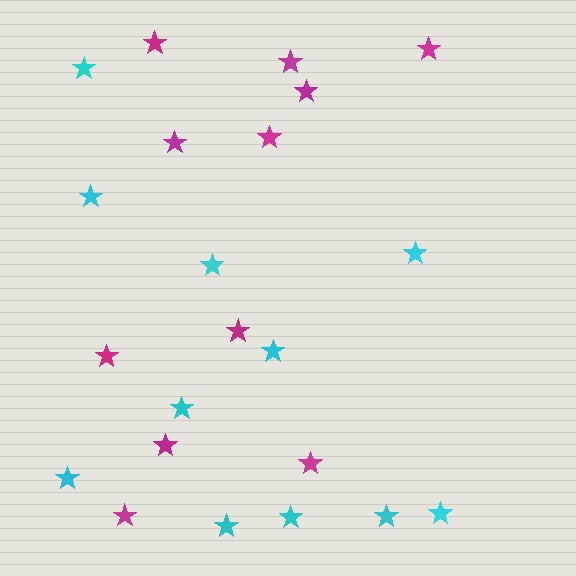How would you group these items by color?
There are 2 groups: one group of cyan stars (11) and one group of magenta stars (11).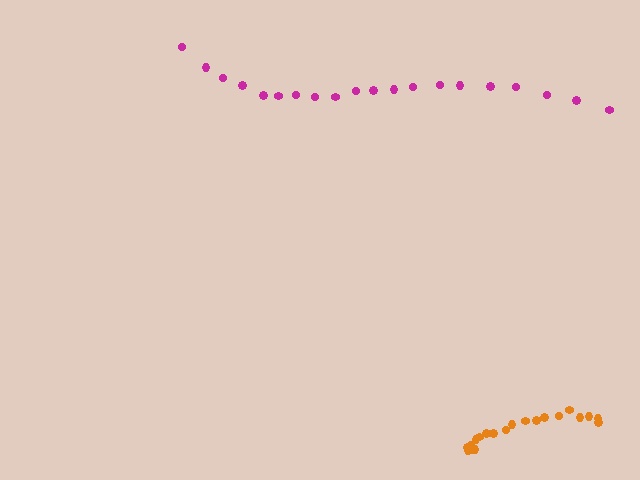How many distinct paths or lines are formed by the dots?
There are 2 distinct paths.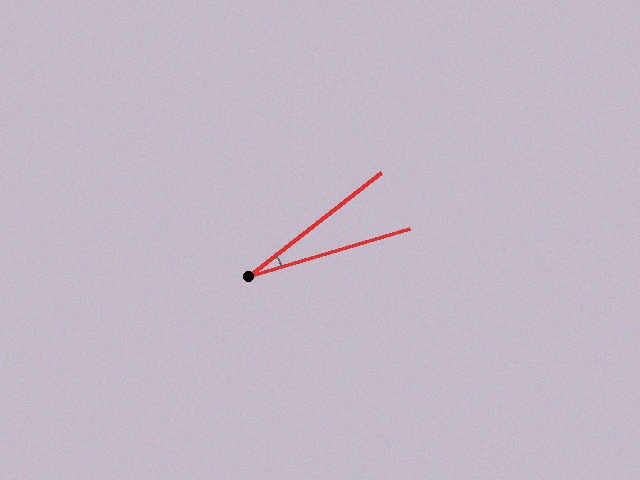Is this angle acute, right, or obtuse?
It is acute.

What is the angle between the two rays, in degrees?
Approximately 21 degrees.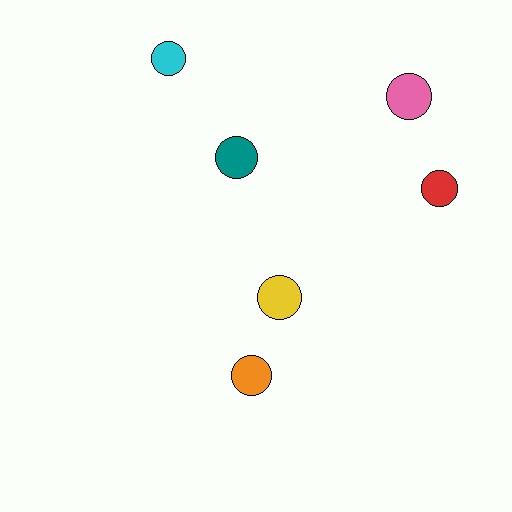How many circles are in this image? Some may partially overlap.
There are 6 circles.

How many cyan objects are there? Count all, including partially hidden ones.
There is 1 cyan object.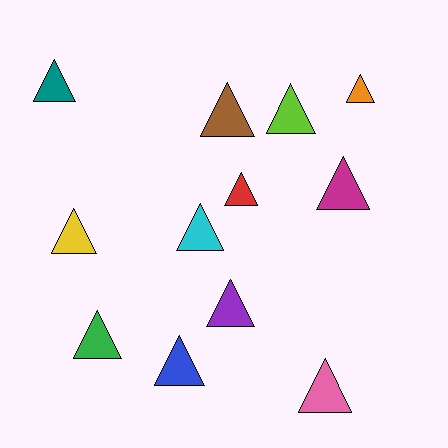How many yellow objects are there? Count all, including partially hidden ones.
There is 1 yellow object.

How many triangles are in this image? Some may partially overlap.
There are 12 triangles.